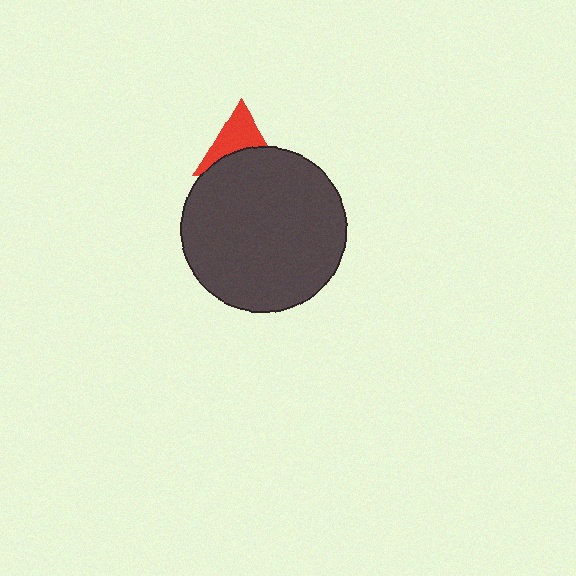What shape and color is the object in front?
The object in front is a dark gray circle.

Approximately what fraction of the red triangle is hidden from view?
Roughly 49% of the red triangle is hidden behind the dark gray circle.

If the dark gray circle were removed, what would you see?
You would see the complete red triangle.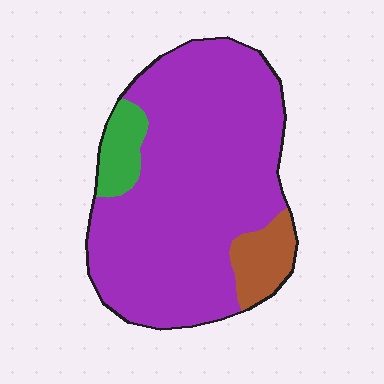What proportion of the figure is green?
Green covers around 10% of the figure.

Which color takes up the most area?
Purple, at roughly 85%.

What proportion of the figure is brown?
Brown covers 9% of the figure.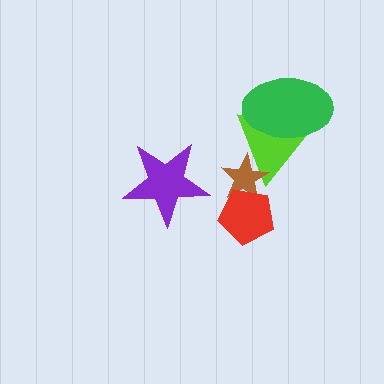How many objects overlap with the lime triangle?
2 objects overlap with the lime triangle.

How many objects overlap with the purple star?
0 objects overlap with the purple star.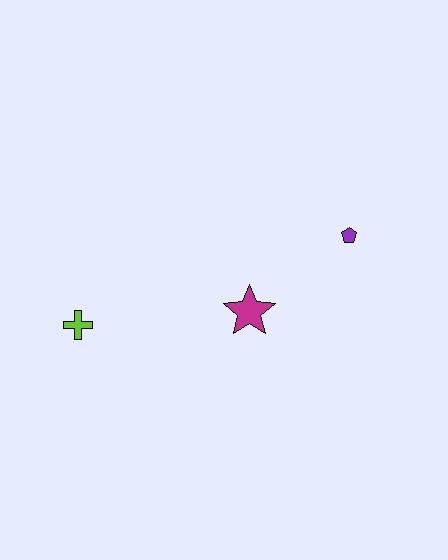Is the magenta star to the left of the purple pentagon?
Yes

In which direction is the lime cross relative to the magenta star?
The lime cross is to the left of the magenta star.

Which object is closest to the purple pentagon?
The magenta star is closest to the purple pentagon.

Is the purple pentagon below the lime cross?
No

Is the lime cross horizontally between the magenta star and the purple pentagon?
No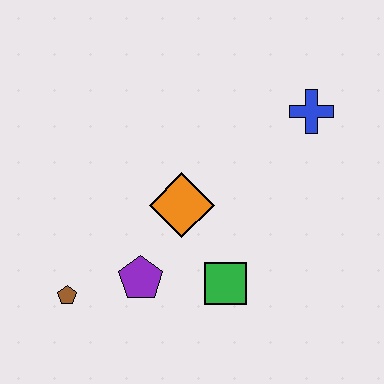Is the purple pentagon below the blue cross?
Yes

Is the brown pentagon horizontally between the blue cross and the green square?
No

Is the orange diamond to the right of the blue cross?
No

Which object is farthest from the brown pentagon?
The blue cross is farthest from the brown pentagon.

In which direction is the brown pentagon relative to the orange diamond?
The brown pentagon is to the left of the orange diamond.